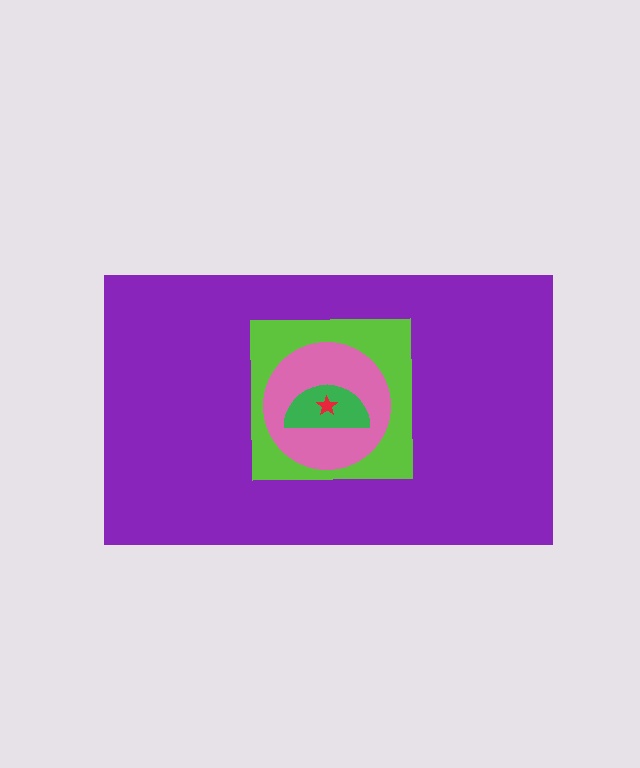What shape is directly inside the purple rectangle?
The lime square.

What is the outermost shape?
The purple rectangle.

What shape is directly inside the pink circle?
The green semicircle.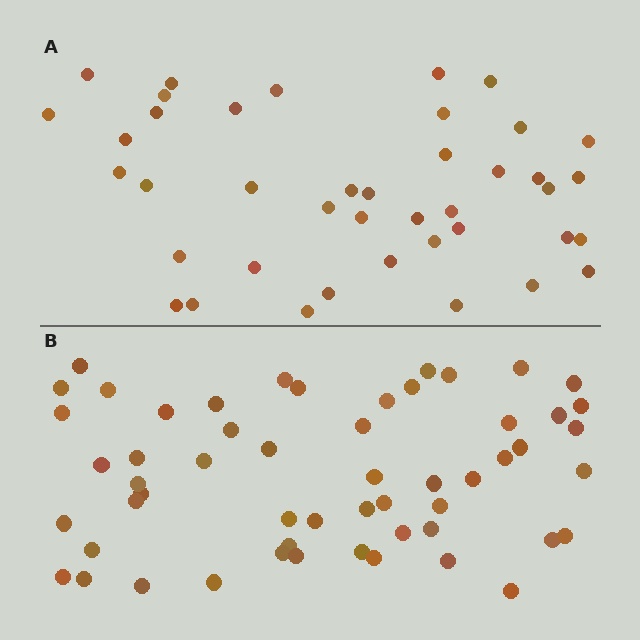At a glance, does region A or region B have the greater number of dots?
Region B (the bottom region) has more dots.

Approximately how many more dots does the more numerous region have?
Region B has approximately 15 more dots than region A.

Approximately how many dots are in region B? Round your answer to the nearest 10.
About 60 dots. (The exact count is 55, which rounds to 60.)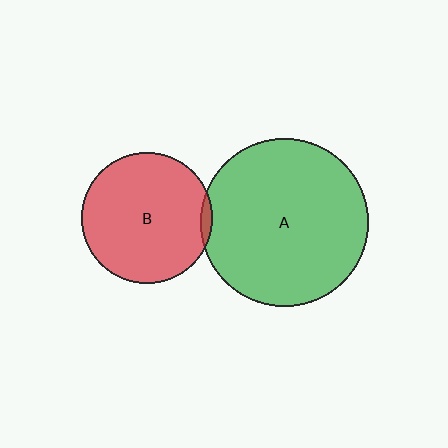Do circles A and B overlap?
Yes.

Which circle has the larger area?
Circle A (green).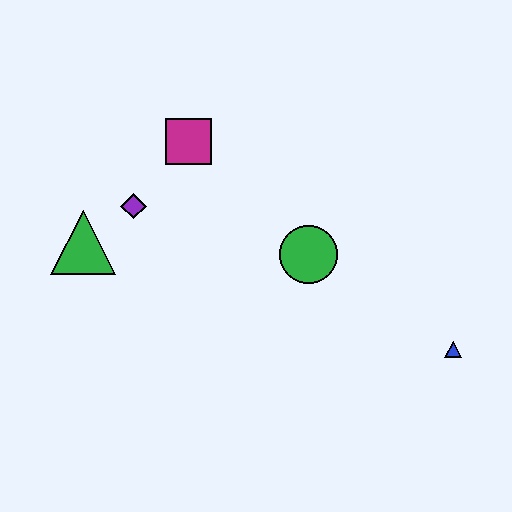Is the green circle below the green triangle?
Yes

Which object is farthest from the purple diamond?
The blue triangle is farthest from the purple diamond.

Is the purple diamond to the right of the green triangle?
Yes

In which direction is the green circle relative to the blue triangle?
The green circle is to the left of the blue triangle.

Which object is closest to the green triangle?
The purple diamond is closest to the green triangle.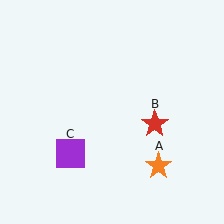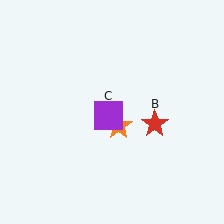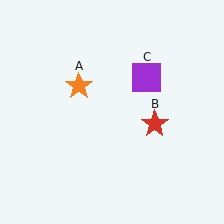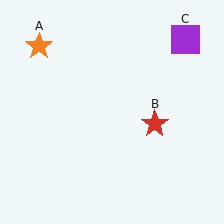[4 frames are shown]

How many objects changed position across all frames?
2 objects changed position: orange star (object A), purple square (object C).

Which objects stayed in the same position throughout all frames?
Red star (object B) remained stationary.